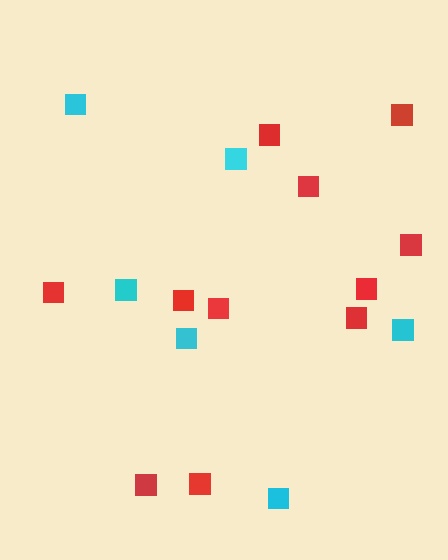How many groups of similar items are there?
There are 2 groups: one group of red squares (11) and one group of cyan squares (6).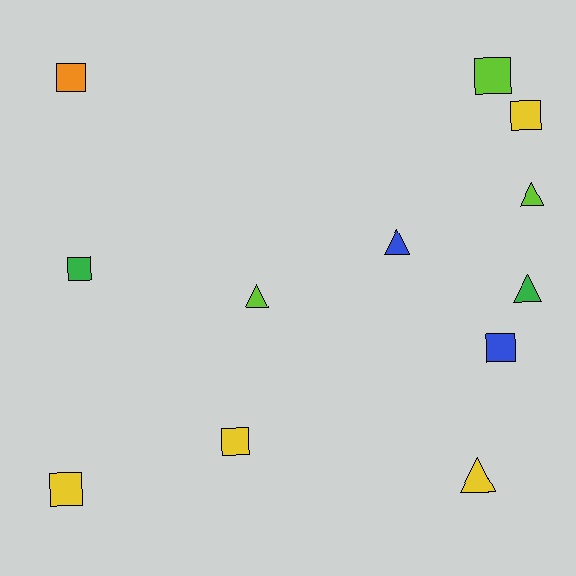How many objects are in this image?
There are 12 objects.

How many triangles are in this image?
There are 5 triangles.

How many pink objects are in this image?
There are no pink objects.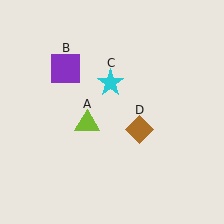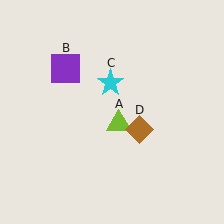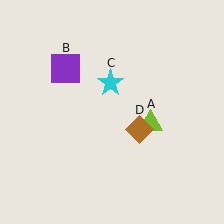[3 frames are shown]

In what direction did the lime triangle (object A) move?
The lime triangle (object A) moved right.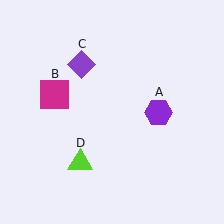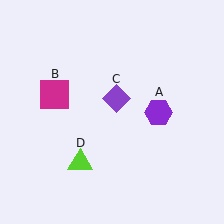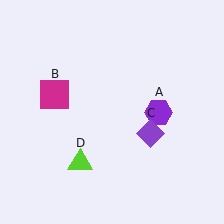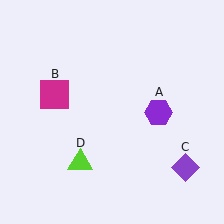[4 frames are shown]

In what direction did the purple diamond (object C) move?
The purple diamond (object C) moved down and to the right.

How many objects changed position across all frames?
1 object changed position: purple diamond (object C).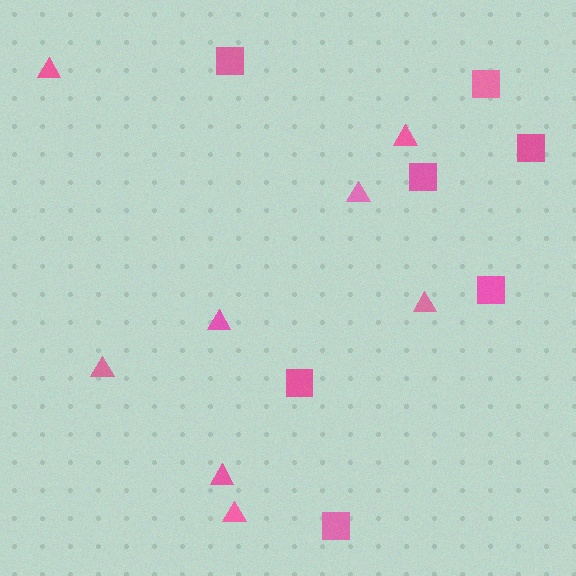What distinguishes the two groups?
There are 2 groups: one group of squares (7) and one group of triangles (8).